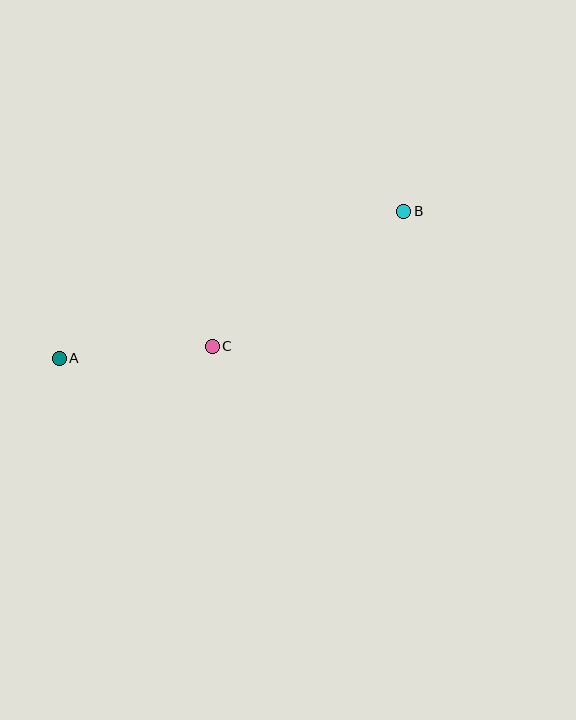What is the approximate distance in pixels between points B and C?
The distance between B and C is approximately 234 pixels.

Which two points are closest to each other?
Points A and C are closest to each other.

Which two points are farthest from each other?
Points A and B are farthest from each other.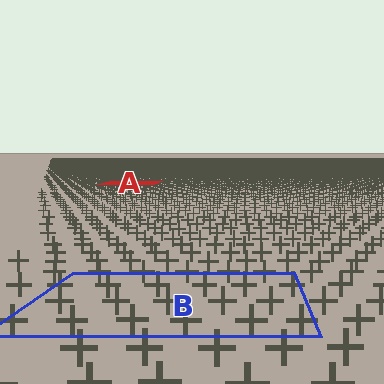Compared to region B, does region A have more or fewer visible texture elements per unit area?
Region A has more texture elements per unit area — they are packed more densely because it is farther away.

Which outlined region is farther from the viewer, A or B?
Region A is farther from the viewer — the texture elements inside it appear smaller and more densely packed.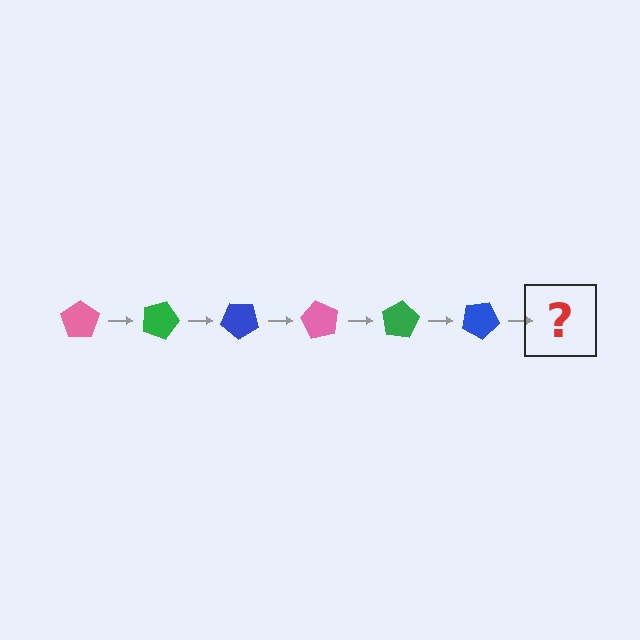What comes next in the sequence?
The next element should be a pink pentagon, rotated 120 degrees from the start.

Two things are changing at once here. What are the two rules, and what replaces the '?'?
The two rules are that it rotates 20 degrees each step and the color cycles through pink, green, and blue. The '?' should be a pink pentagon, rotated 120 degrees from the start.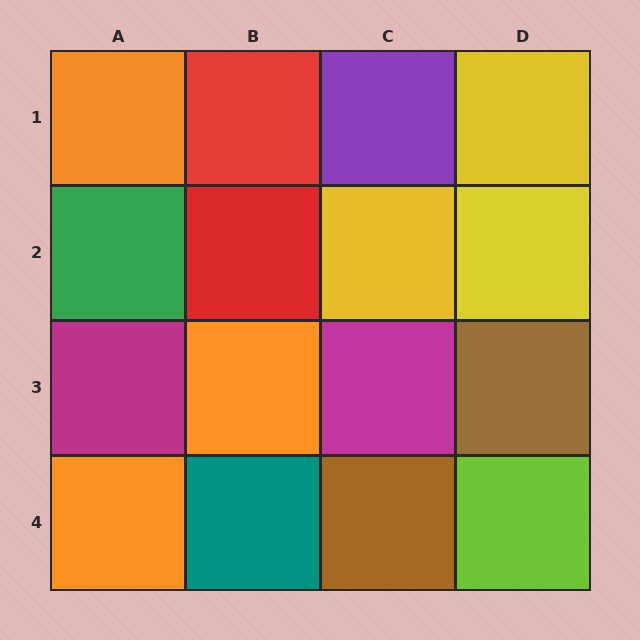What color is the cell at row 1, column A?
Orange.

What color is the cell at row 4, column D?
Lime.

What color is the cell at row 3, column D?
Brown.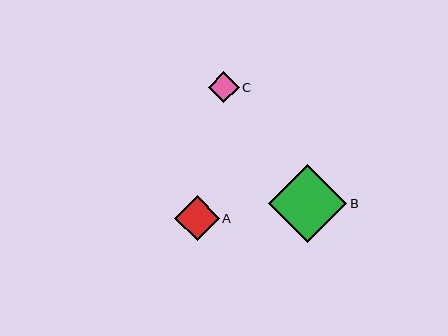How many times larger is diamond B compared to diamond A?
Diamond B is approximately 1.7 times the size of diamond A.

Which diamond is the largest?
Diamond B is the largest with a size of approximately 78 pixels.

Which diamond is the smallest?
Diamond C is the smallest with a size of approximately 31 pixels.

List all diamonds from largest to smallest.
From largest to smallest: B, A, C.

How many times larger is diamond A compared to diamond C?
Diamond A is approximately 1.4 times the size of diamond C.